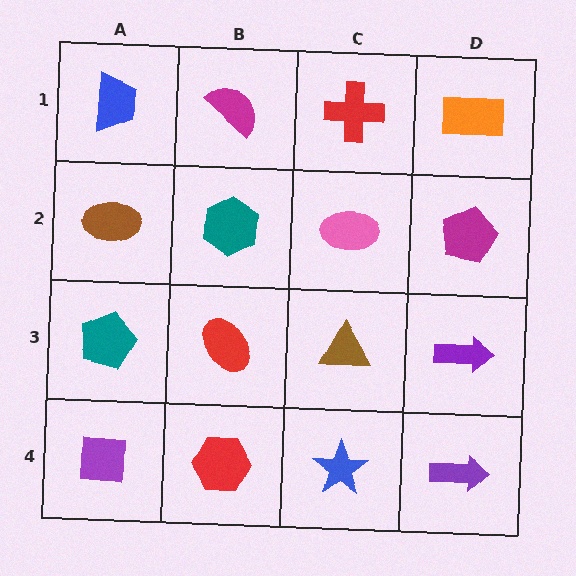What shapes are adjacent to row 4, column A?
A teal pentagon (row 3, column A), a red hexagon (row 4, column B).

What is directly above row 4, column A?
A teal pentagon.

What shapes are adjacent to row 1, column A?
A brown ellipse (row 2, column A), a magenta semicircle (row 1, column B).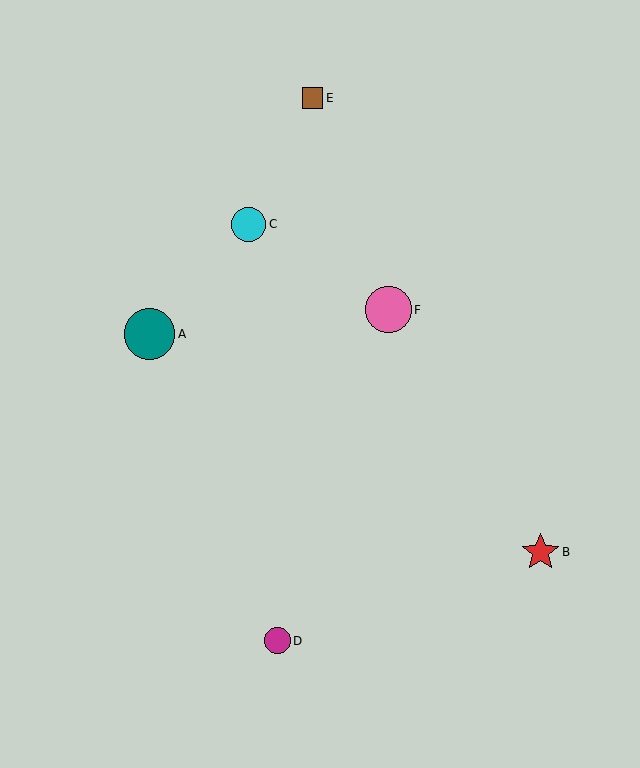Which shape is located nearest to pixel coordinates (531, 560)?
The red star (labeled B) at (540, 552) is nearest to that location.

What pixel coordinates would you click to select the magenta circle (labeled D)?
Click at (277, 641) to select the magenta circle D.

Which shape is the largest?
The teal circle (labeled A) is the largest.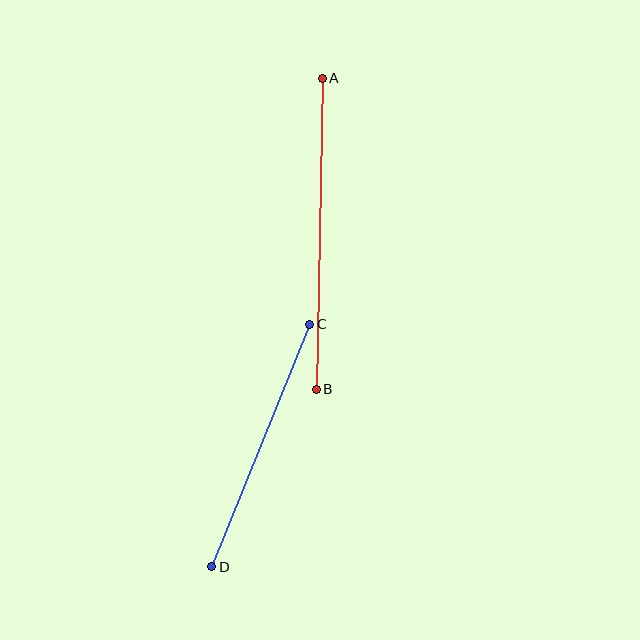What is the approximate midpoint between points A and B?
The midpoint is at approximately (319, 234) pixels.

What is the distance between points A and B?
The distance is approximately 311 pixels.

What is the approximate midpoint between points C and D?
The midpoint is at approximately (261, 445) pixels.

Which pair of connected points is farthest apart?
Points A and B are farthest apart.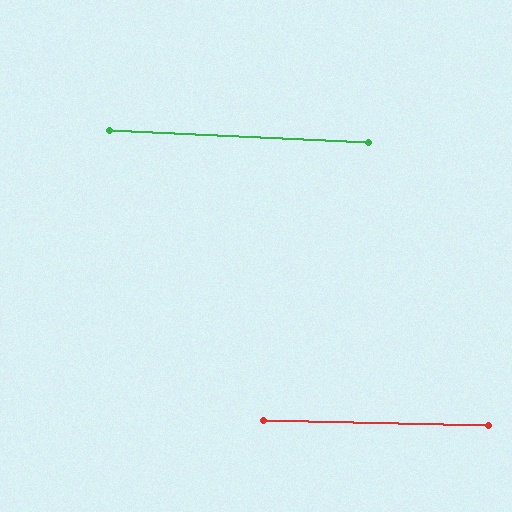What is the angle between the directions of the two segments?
Approximately 1 degree.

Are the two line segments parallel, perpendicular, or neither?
Parallel — their directions differ by only 1.4°.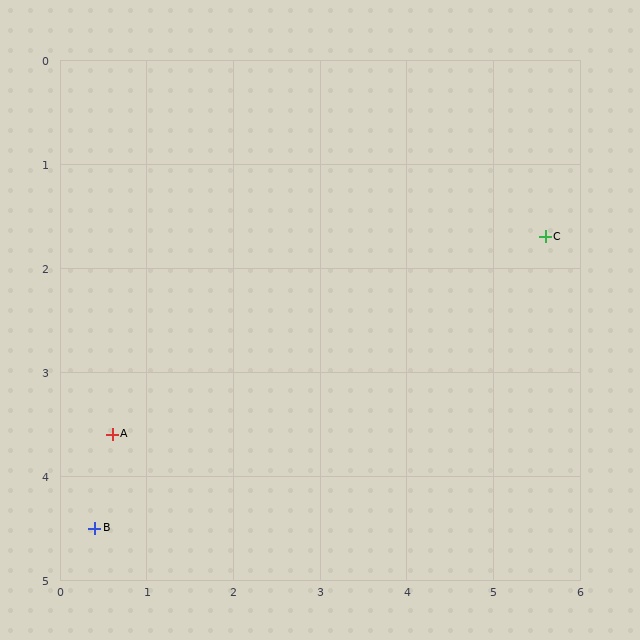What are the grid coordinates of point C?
Point C is at approximately (5.6, 1.7).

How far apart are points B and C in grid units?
Points B and C are about 5.9 grid units apart.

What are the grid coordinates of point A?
Point A is at approximately (0.6, 3.6).